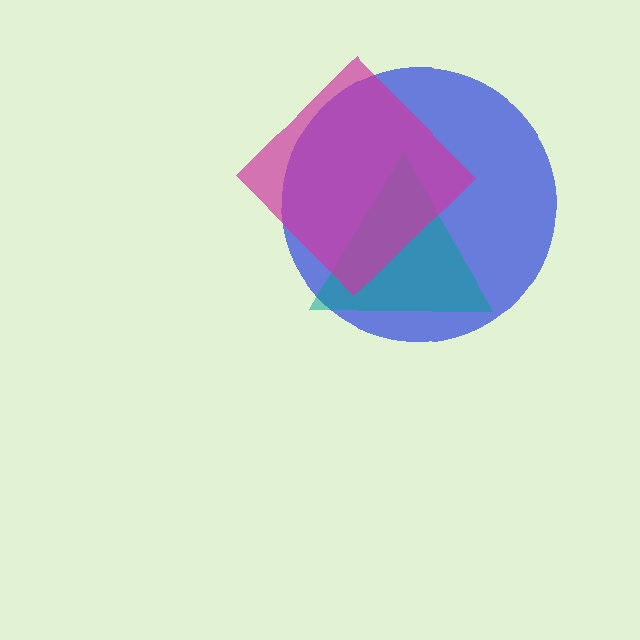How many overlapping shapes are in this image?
There are 3 overlapping shapes in the image.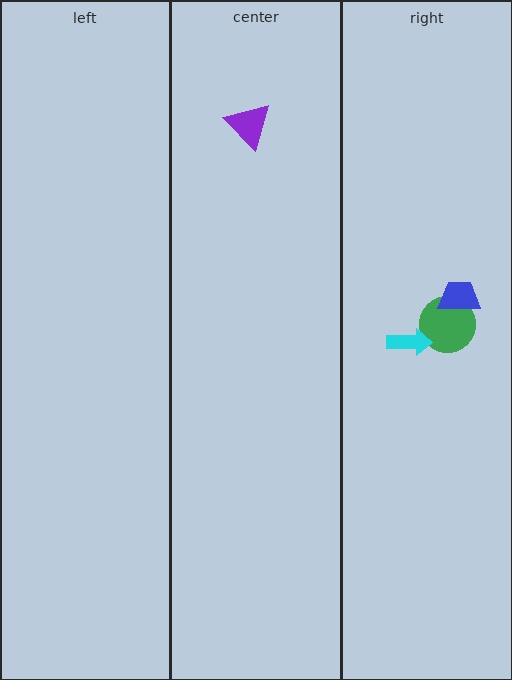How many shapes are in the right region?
3.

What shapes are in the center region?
The purple triangle.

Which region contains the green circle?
The right region.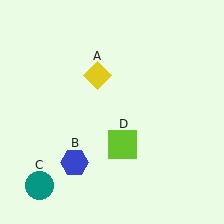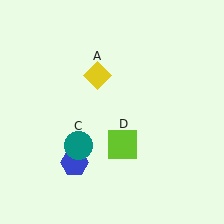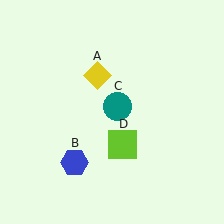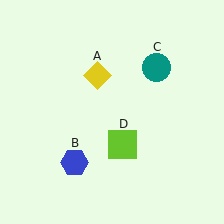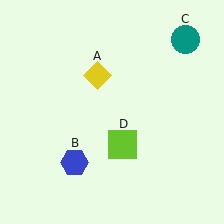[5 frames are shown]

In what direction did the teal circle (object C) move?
The teal circle (object C) moved up and to the right.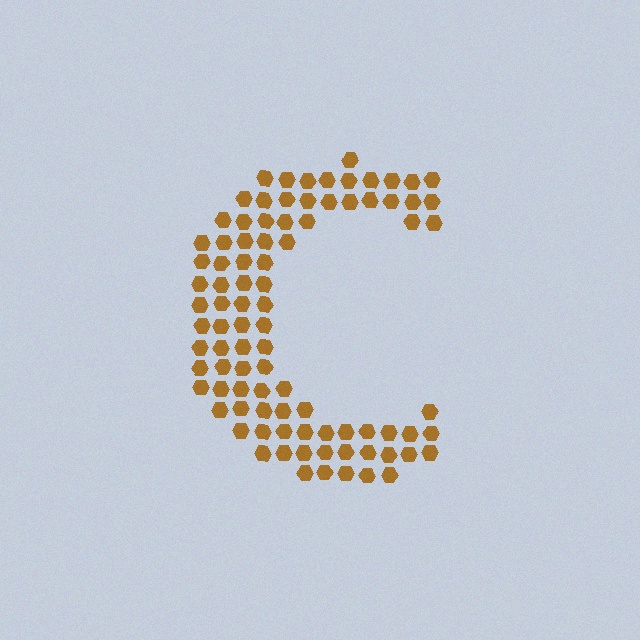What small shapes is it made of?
It is made of small hexagons.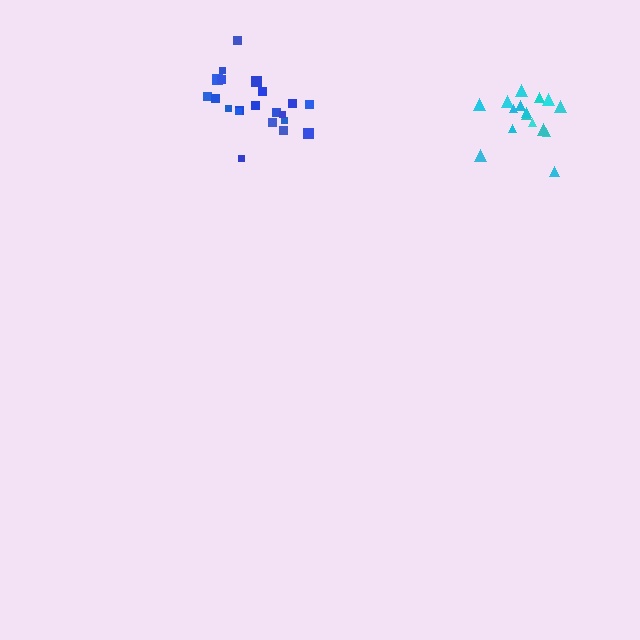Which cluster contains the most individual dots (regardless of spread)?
Blue (22).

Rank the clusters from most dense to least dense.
cyan, blue.